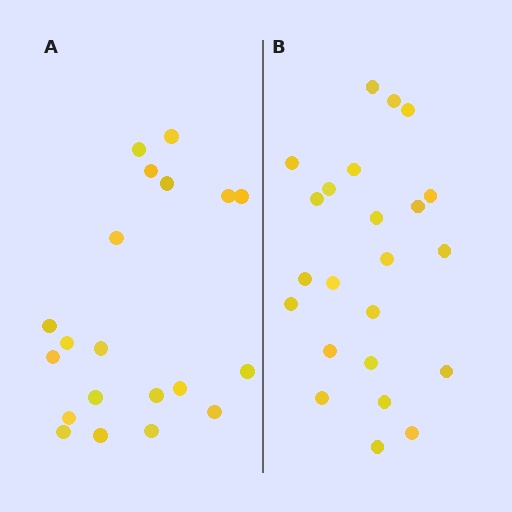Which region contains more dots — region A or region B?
Region B (the right region) has more dots.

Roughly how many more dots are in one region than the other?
Region B has just a few more — roughly 2 or 3 more dots than region A.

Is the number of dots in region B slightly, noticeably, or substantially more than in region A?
Region B has only slightly more — the two regions are fairly close. The ratio is roughly 1.1 to 1.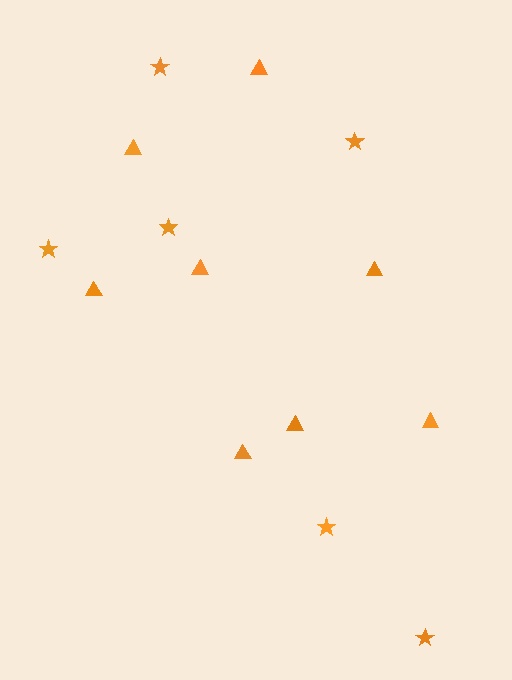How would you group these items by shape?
There are 2 groups: one group of triangles (8) and one group of stars (6).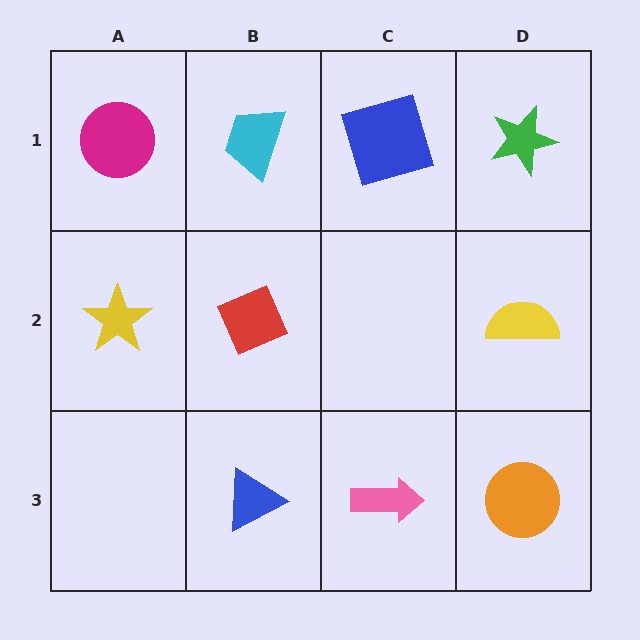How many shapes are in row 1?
4 shapes.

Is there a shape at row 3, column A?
No, that cell is empty.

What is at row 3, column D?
An orange circle.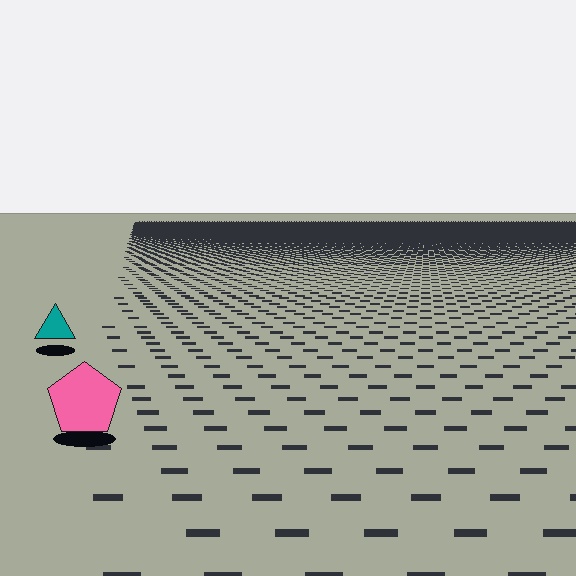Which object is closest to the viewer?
The pink pentagon is closest. The texture marks near it are larger and more spread out.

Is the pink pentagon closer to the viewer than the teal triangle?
Yes. The pink pentagon is closer — you can tell from the texture gradient: the ground texture is coarser near it.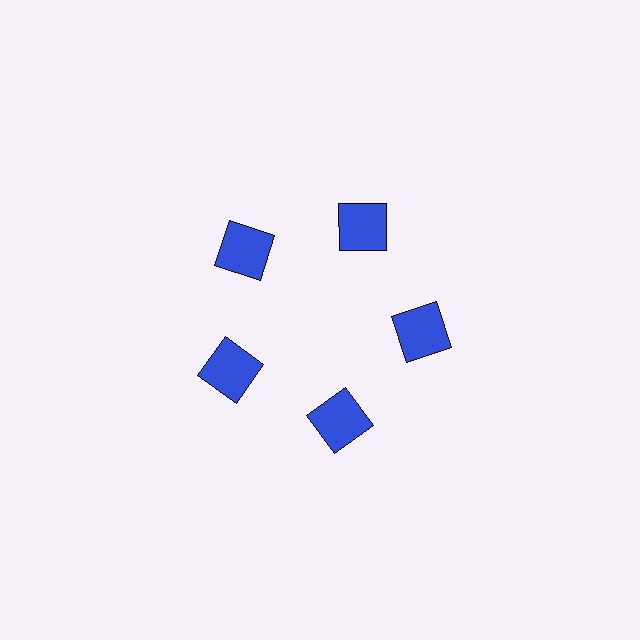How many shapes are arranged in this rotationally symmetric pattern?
There are 5 shapes, arranged in 5 groups of 1.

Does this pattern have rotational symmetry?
Yes, this pattern has 5-fold rotational symmetry. It looks the same after rotating 72 degrees around the center.